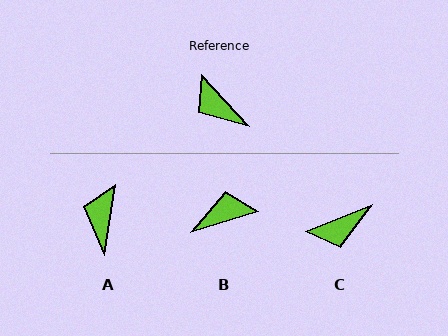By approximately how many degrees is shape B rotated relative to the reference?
Approximately 115 degrees clockwise.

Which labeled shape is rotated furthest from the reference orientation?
B, about 115 degrees away.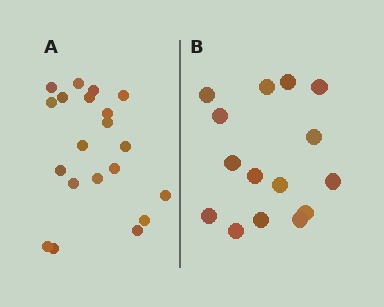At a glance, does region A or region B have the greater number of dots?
Region A (the left region) has more dots.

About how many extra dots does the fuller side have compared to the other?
Region A has about 5 more dots than region B.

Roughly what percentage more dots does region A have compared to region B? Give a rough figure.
About 35% more.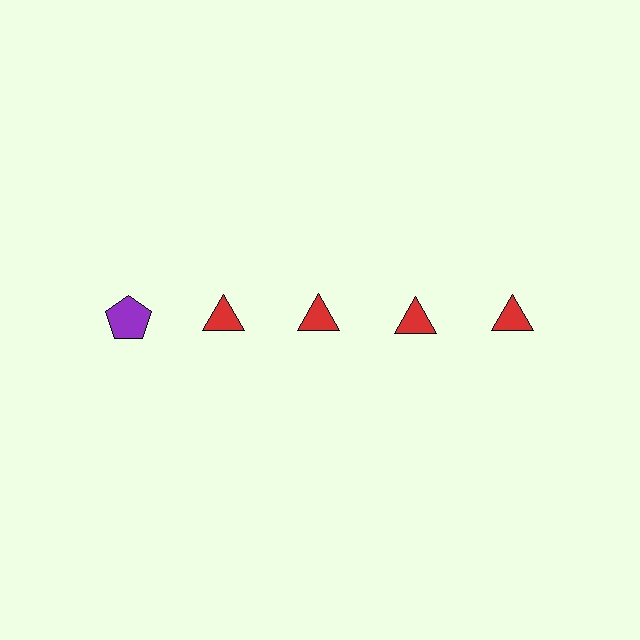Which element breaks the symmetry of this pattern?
The purple pentagon in the top row, leftmost column breaks the symmetry. All other shapes are red triangles.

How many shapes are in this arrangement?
There are 5 shapes arranged in a grid pattern.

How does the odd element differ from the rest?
It differs in both color (purple instead of red) and shape (pentagon instead of triangle).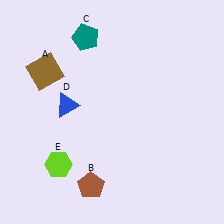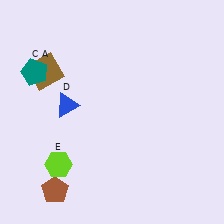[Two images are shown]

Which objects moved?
The objects that moved are: the brown pentagon (B), the teal pentagon (C).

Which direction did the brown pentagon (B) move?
The brown pentagon (B) moved left.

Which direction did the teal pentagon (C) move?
The teal pentagon (C) moved left.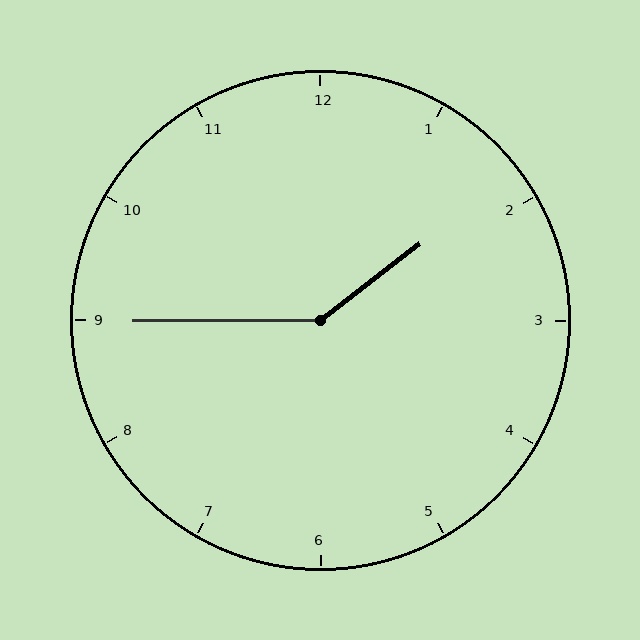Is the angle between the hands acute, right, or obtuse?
It is obtuse.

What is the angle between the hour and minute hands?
Approximately 142 degrees.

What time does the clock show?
1:45.